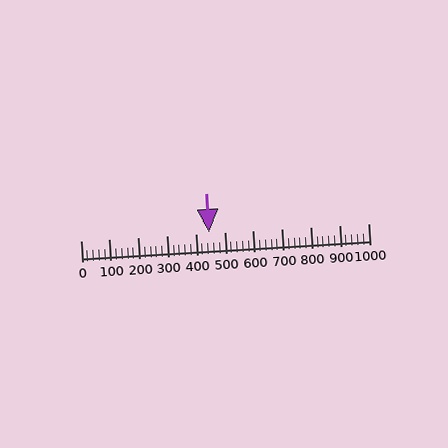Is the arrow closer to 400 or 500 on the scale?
The arrow is closer to 400.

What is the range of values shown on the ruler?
The ruler shows values from 0 to 1000.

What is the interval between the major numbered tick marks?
The major tick marks are spaced 100 units apart.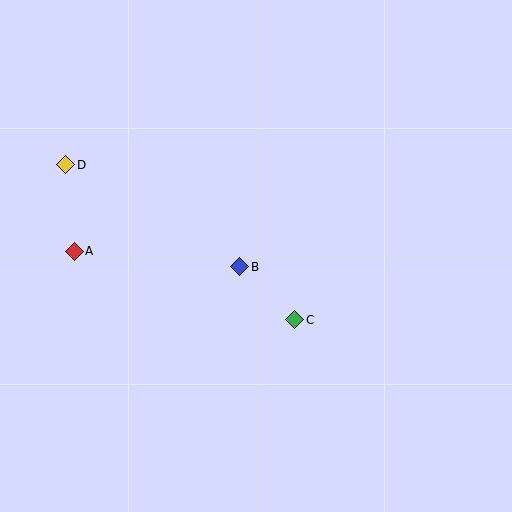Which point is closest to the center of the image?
Point B at (240, 267) is closest to the center.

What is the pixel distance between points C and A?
The distance between C and A is 231 pixels.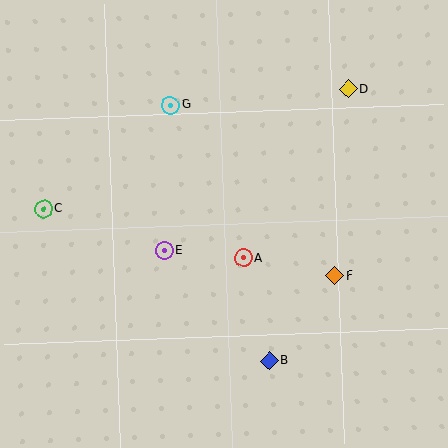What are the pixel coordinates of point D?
Point D is at (349, 89).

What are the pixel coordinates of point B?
Point B is at (269, 361).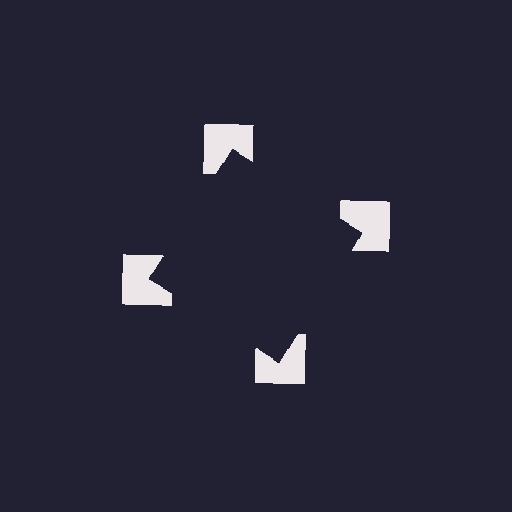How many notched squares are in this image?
There are 4 — one at each vertex of the illusory square.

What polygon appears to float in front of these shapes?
An illusory square — its edges are inferred from the aligned wedge cuts in the notched squares, not physically drawn.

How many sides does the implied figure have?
4 sides.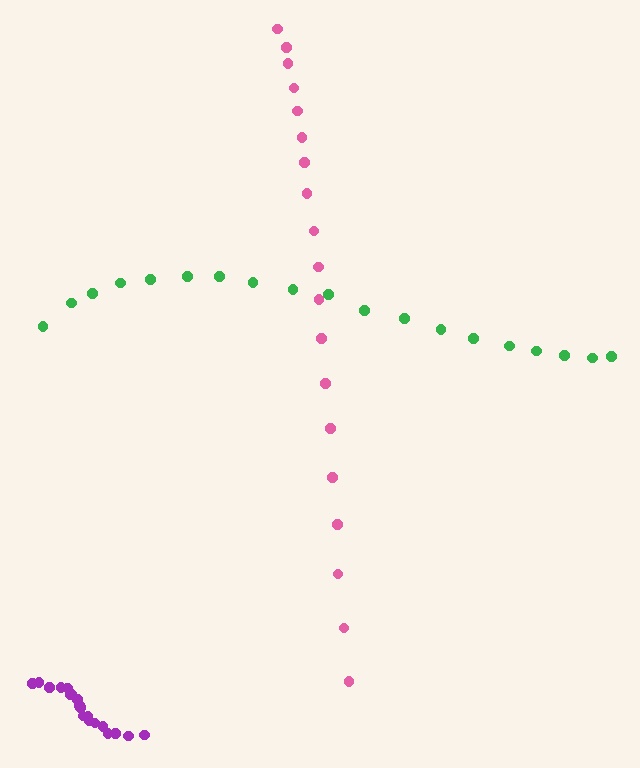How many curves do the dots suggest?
There are 3 distinct paths.